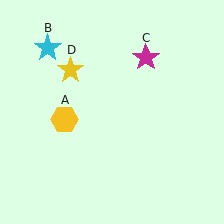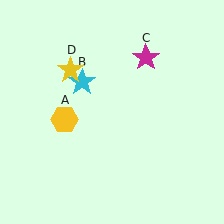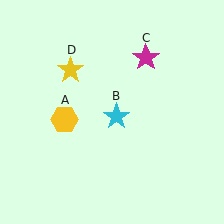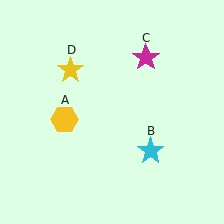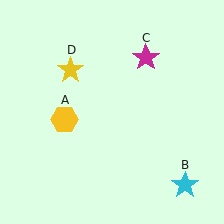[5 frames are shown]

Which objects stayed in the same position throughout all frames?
Yellow hexagon (object A) and magenta star (object C) and yellow star (object D) remained stationary.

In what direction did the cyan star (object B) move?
The cyan star (object B) moved down and to the right.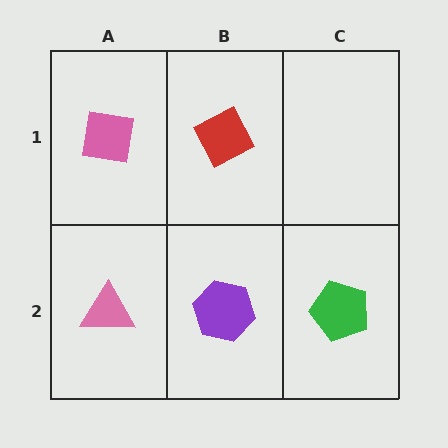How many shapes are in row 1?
2 shapes.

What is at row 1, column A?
A pink square.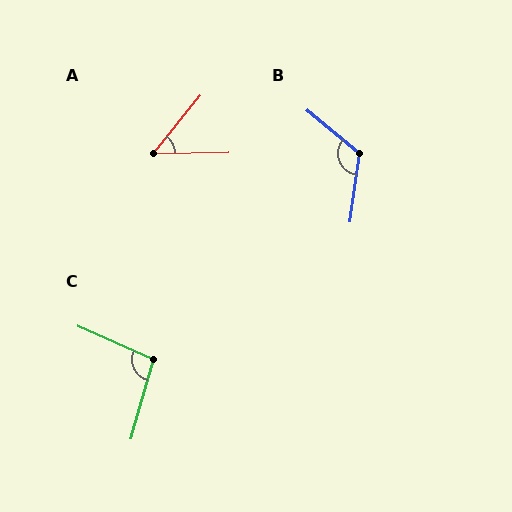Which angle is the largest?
B, at approximately 122 degrees.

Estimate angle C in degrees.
Approximately 98 degrees.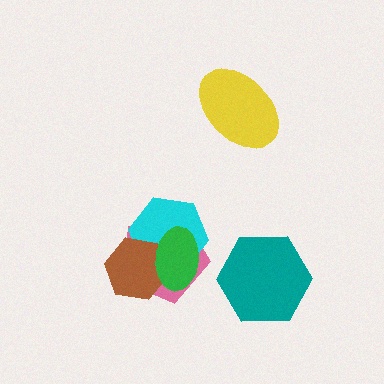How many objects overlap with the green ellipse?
3 objects overlap with the green ellipse.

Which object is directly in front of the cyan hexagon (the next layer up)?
The brown hexagon is directly in front of the cyan hexagon.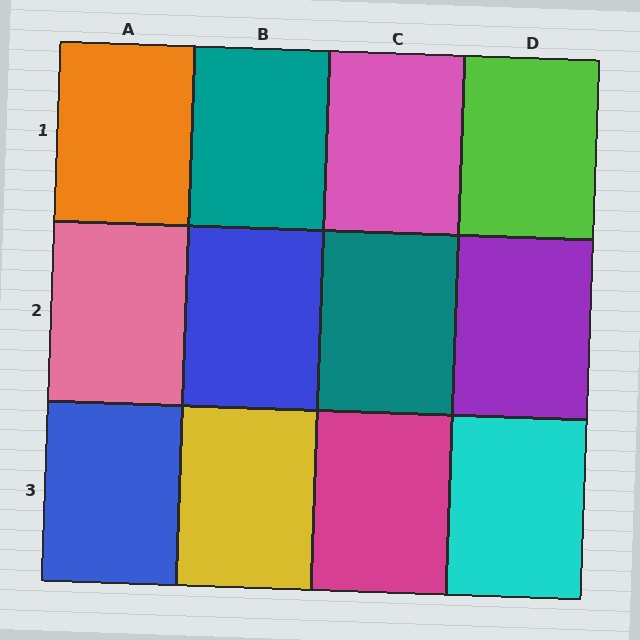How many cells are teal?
2 cells are teal.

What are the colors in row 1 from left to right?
Orange, teal, pink, lime.